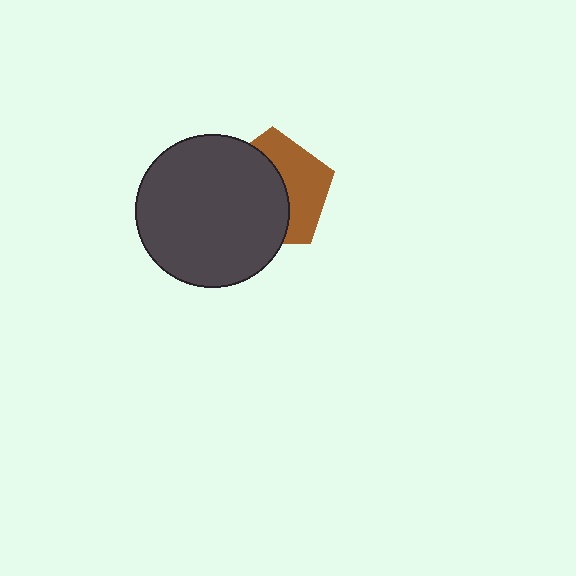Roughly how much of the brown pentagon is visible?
A small part of it is visible (roughly 44%).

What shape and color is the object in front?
The object in front is a dark gray circle.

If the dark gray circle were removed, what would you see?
You would see the complete brown pentagon.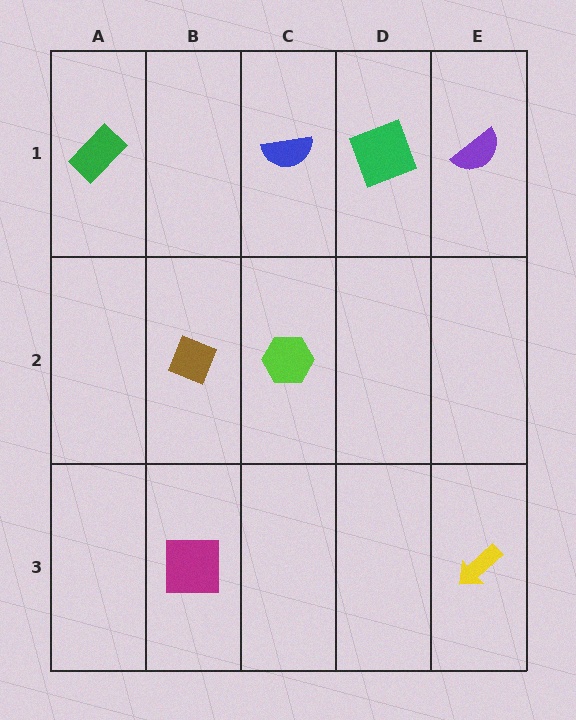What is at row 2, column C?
A lime hexagon.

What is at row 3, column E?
A yellow arrow.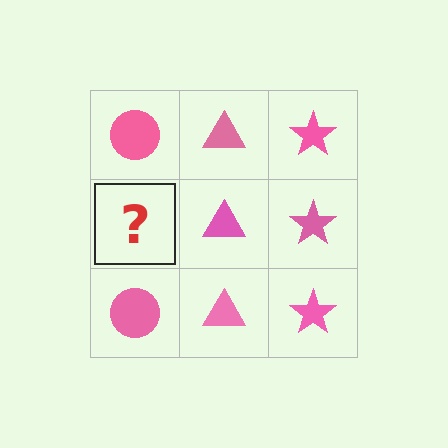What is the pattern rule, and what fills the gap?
The rule is that each column has a consistent shape. The gap should be filled with a pink circle.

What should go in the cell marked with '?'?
The missing cell should contain a pink circle.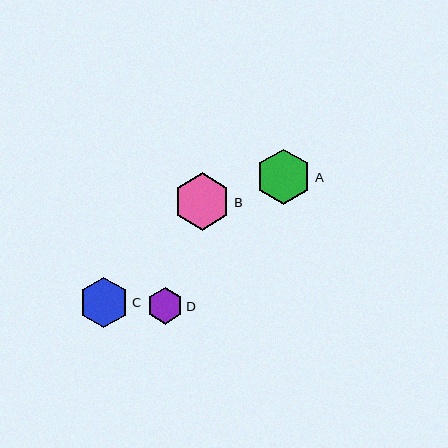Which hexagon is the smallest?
Hexagon D is the smallest with a size of approximately 36 pixels.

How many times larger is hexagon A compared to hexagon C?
Hexagon A is approximately 1.1 times the size of hexagon C.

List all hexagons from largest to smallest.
From largest to smallest: B, A, C, D.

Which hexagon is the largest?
Hexagon B is the largest with a size of approximately 57 pixels.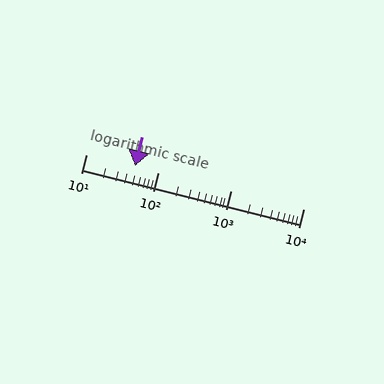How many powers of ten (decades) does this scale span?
The scale spans 3 decades, from 10 to 10000.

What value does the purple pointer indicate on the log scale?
The pointer indicates approximately 47.